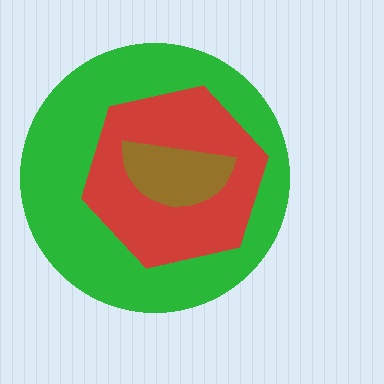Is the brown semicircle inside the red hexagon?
Yes.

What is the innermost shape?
The brown semicircle.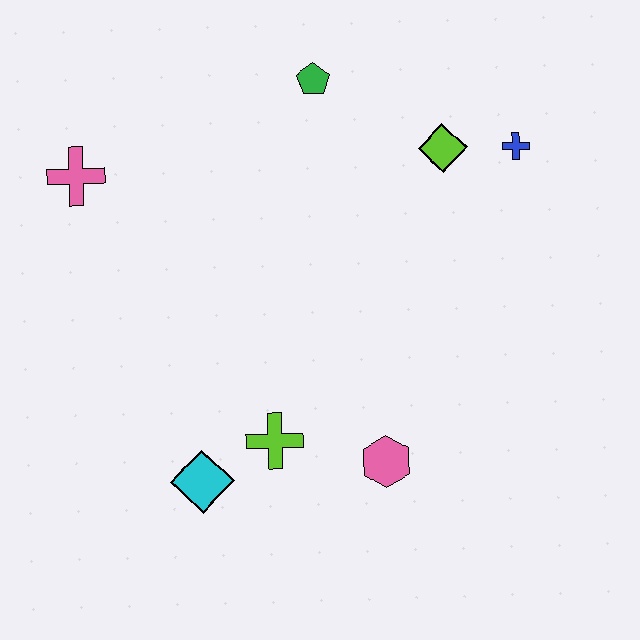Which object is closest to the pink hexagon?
The lime cross is closest to the pink hexagon.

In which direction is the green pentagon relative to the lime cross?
The green pentagon is above the lime cross.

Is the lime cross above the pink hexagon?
Yes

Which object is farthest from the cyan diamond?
The blue cross is farthest from the cyan diamond.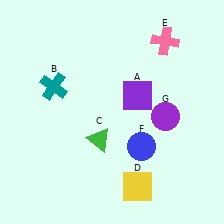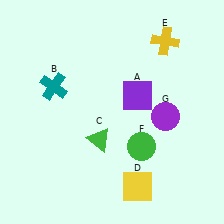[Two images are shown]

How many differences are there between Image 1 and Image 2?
There are 2 differences between the two images.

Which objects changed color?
E changed from pink to yellow. F changed from blue to green.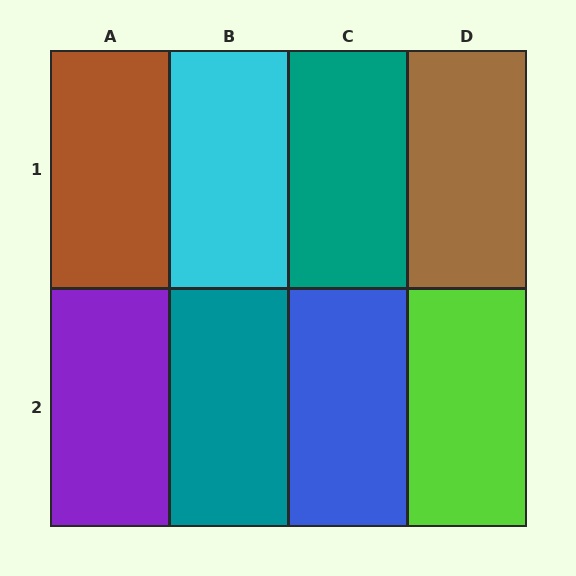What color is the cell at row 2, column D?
Lime.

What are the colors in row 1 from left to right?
Brown, cyan, teal, brown.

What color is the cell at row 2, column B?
Teal.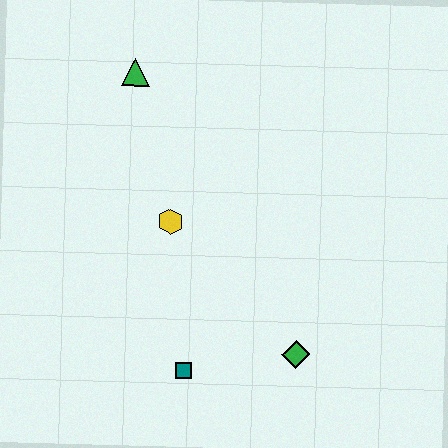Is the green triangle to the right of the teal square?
No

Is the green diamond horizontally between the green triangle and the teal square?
No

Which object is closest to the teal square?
The green diamond is closest to the teal square.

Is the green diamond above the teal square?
Yes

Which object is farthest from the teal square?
The green triangle is farthest from the teal square.